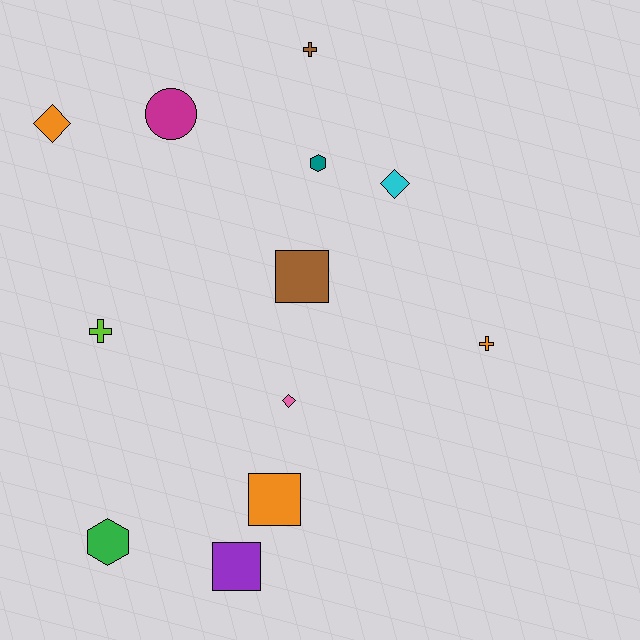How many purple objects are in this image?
There is 1 purple object.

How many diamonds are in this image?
There are 3 diamonds.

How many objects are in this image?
There are 12 objects.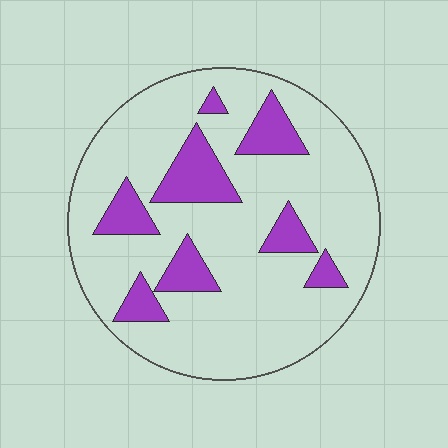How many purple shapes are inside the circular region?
8.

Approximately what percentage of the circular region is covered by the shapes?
Approximately 20%.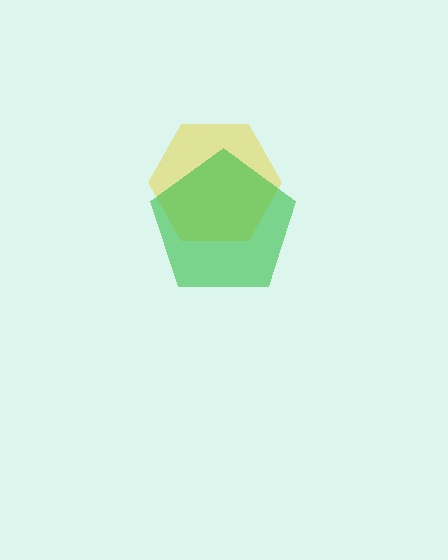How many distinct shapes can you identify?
There are 2 distinct shapes: a yellow hexagon, a green pentagon.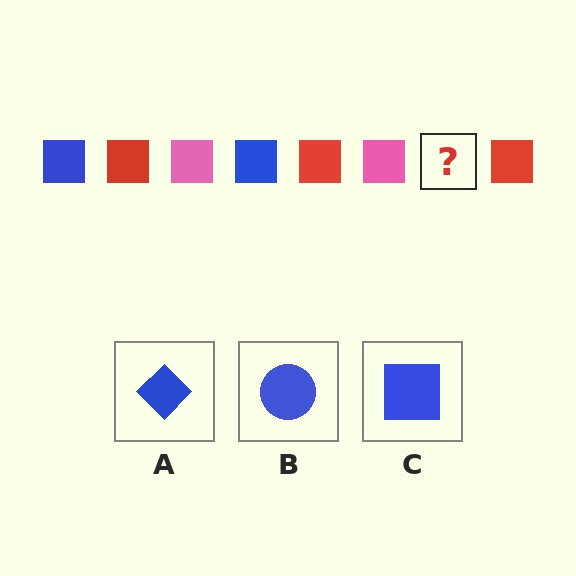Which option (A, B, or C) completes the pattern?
C.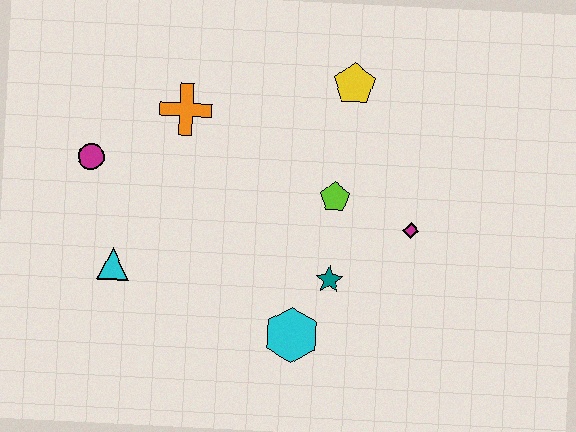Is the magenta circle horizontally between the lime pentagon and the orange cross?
No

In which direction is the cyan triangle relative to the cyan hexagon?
The cyan triangle is to the left of the cyan hexagon.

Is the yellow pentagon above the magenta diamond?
Yes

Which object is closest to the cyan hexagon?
The teal star is closest to the cyan hexagon.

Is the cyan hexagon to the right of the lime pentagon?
No